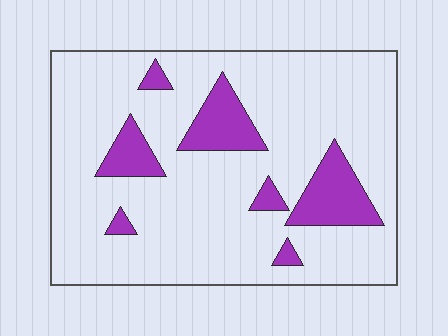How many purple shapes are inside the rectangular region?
7.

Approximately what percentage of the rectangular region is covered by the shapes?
Approximately 15%.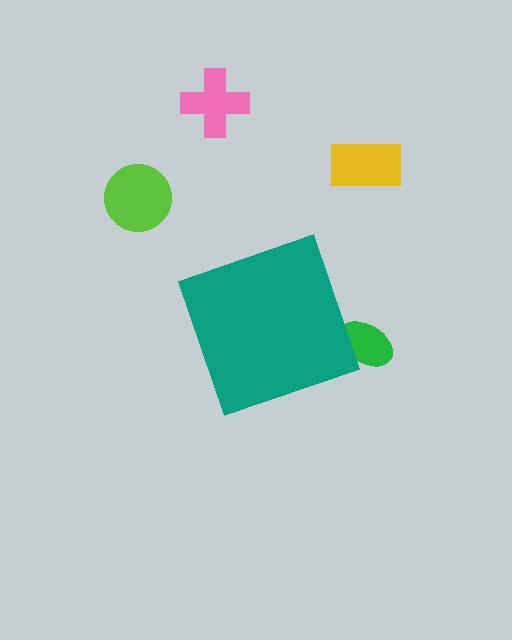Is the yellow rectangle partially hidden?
No, the yellow rectangle is fully visible.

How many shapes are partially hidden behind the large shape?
1 shape is partially hidden.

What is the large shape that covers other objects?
A teal diamond.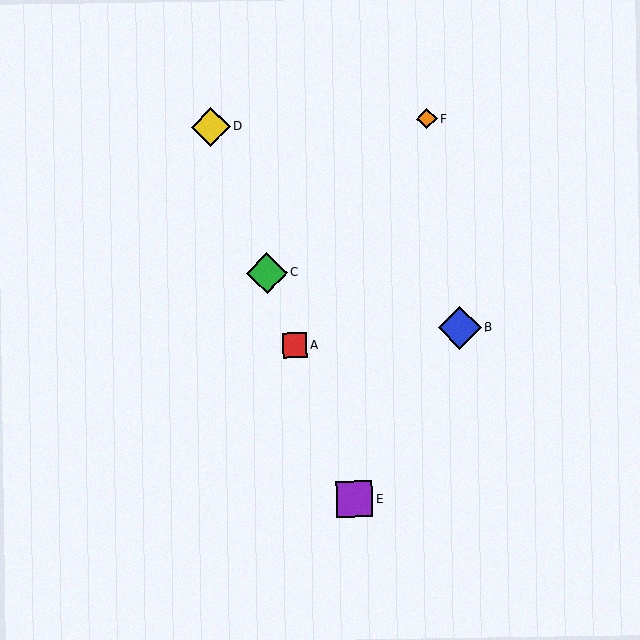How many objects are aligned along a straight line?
4 objects (A, C, D, E) are aligned along a straight line.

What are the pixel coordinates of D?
Object D is at (211, 127).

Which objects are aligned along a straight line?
Objects A, C, D, E are aligned along a straight line.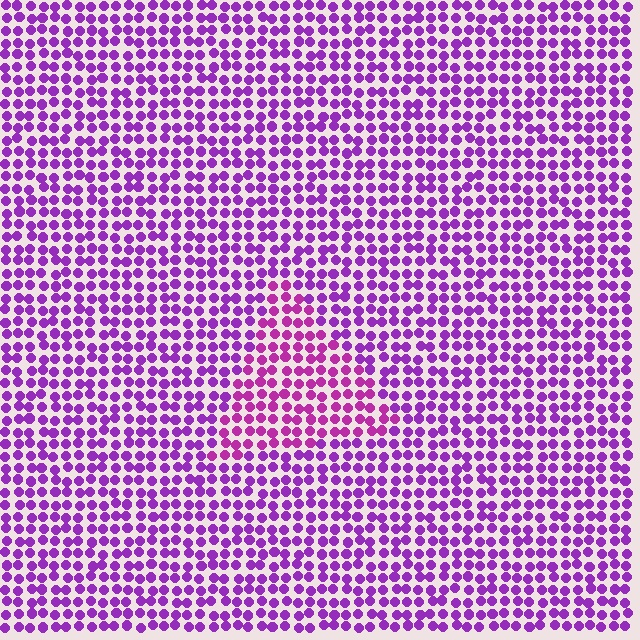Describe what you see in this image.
The image is filled with small purple elements in a uniform arrangement. A triangle-shaped region is visible where the elements are tinted to a slightly different hue, forming a subtle color boundary.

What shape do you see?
I see a triangle.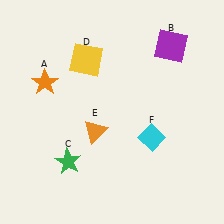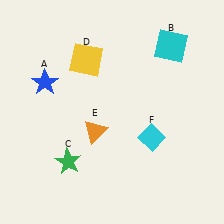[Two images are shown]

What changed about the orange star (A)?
In Image 1, A is orange. In Image 2, it changed to blue.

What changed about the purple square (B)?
In Image 1, B is purple. In Image 2, it changed to cyan.